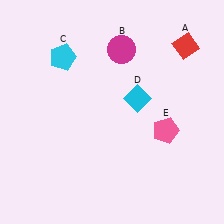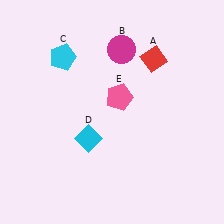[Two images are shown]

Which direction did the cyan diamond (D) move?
The cyan diamond (D) moved left.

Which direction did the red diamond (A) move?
The red diamond (A) moved left.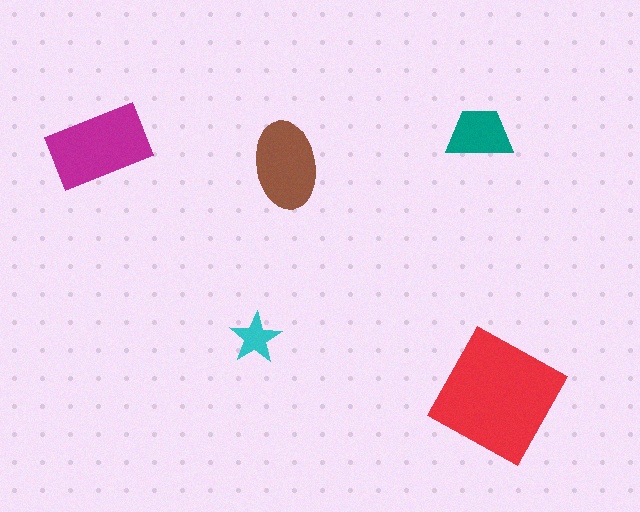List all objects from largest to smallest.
The red square, the magenta rectangle, the brown ellipse, the teal trapezoid, the cyan star.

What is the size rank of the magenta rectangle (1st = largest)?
2nd.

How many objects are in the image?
There are 5 objects in the image.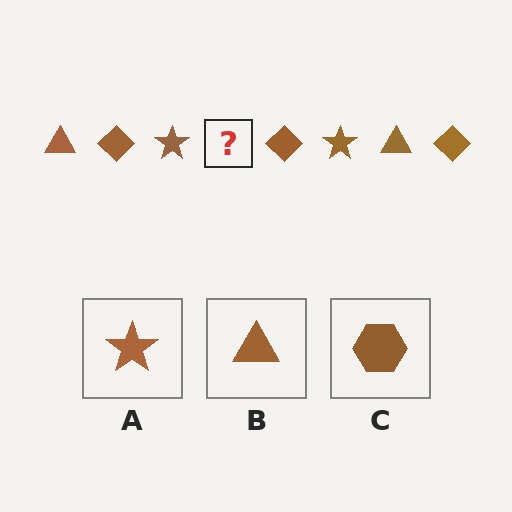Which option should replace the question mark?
Option B.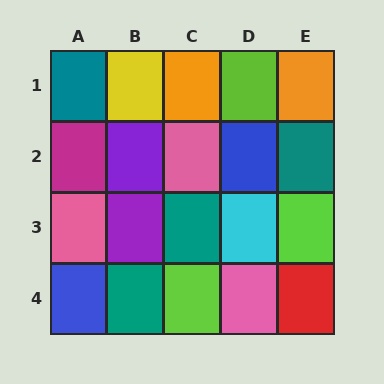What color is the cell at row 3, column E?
Lime.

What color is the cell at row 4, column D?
Pink.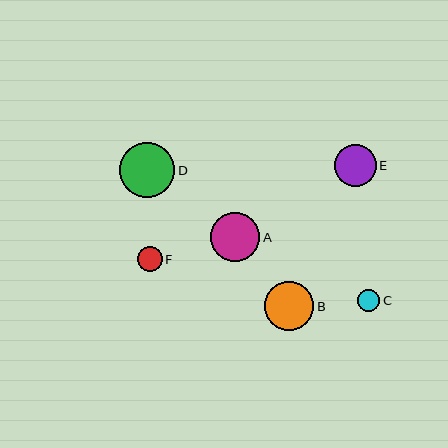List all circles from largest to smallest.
From largest to smallest: D, B, A, E, F, C.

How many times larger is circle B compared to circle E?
Circle B is approximately 1.2 times the size of circle E.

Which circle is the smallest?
Circle C is the smallest with a size of approximately 22 pixels.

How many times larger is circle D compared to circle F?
Circle D is approximately 2.2 times the size of circle F.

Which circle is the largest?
Circle D is the largest with a size of approximately 55 pixels.